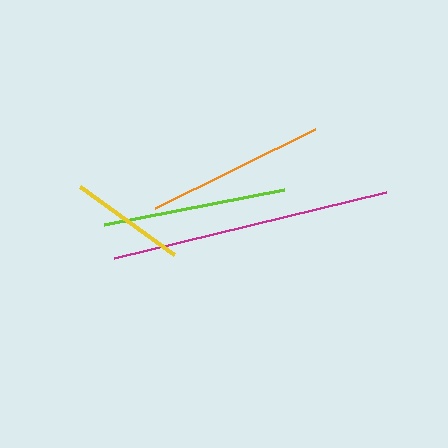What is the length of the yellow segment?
The yellow segment is approximately 116 pixels long.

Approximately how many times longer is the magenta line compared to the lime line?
The magenta line is approximately 1.5 times the length of the lime line.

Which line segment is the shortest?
The yellow line is the shortest at approximately 116 pixels.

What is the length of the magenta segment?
The magenta segment is approximately 280 pixels long.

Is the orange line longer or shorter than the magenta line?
The magenta line is longer than the orange line.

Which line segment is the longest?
The magenta line is the longest at approximately 280 pixels.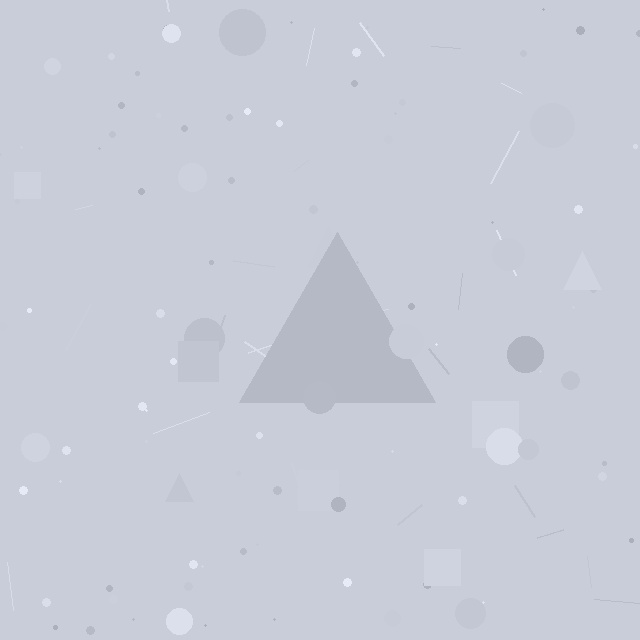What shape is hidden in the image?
A triangle is hidden in the image.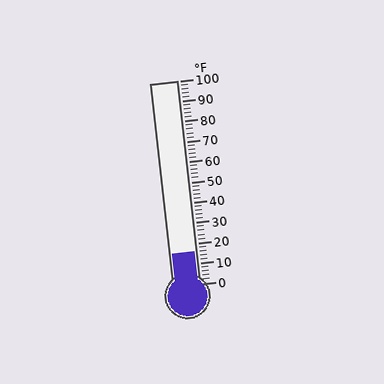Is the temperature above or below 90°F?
The temperature is below 90°F.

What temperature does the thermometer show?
The thermometer shows approximately 16°F.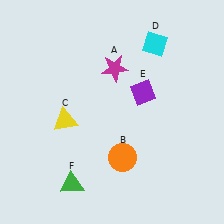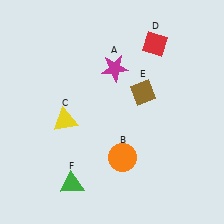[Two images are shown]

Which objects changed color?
D changed from cyan to red. E changed from purple to brown.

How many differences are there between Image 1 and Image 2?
There are 2 differences between the two images.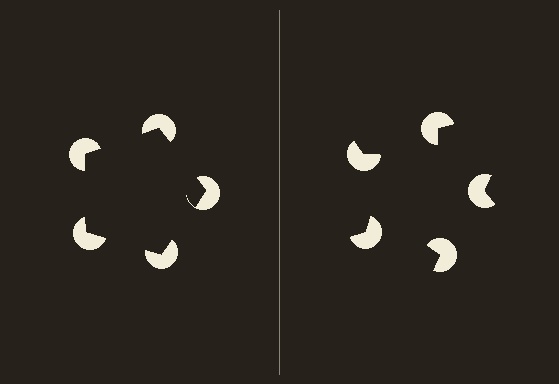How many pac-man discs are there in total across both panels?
10 — 5 on each side.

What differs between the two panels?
The pac-man discs are positioned identically on both sides; only the wedge orientations differ. On the left they align to a pentagon; on the right they are misaligned.